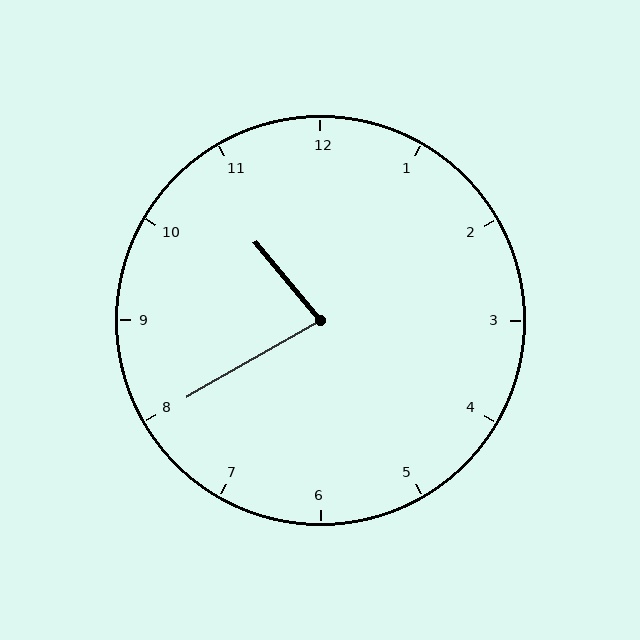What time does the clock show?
10:40.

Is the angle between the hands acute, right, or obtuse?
It is acute.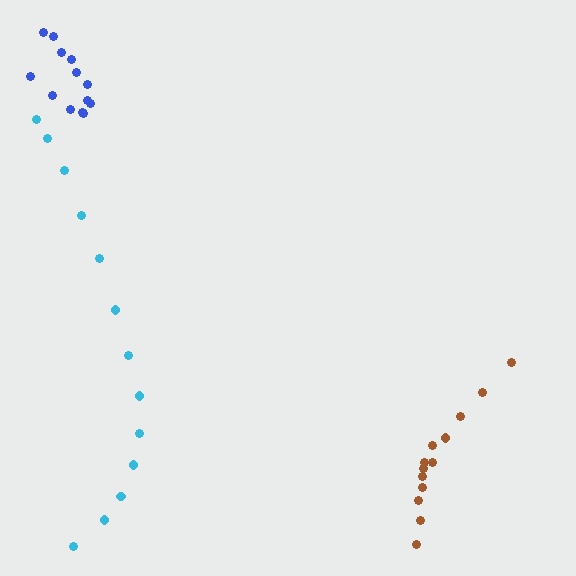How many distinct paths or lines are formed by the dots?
There are 3 distinct paths.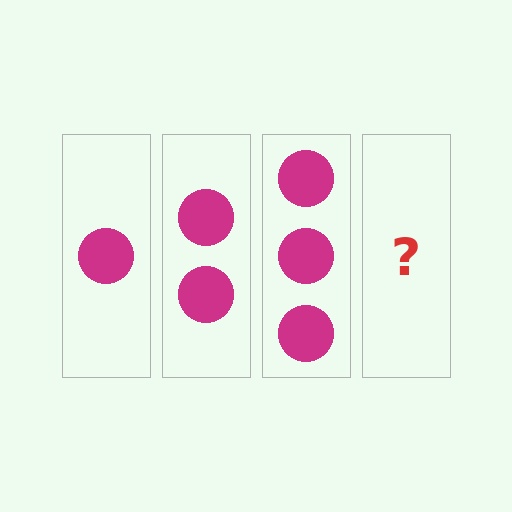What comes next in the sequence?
The next element should be 4 circles.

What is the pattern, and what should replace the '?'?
The pattern is that each step adds one more circle. The '?' should be 4 circles.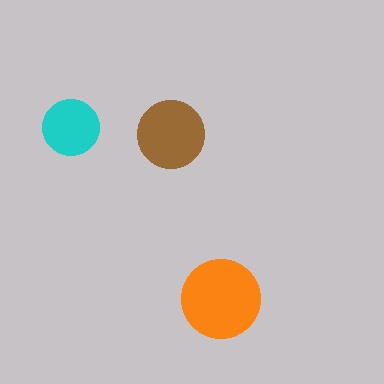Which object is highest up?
The cyan circle is topmost.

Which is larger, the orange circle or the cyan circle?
The orange one.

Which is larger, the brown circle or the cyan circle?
The brown one.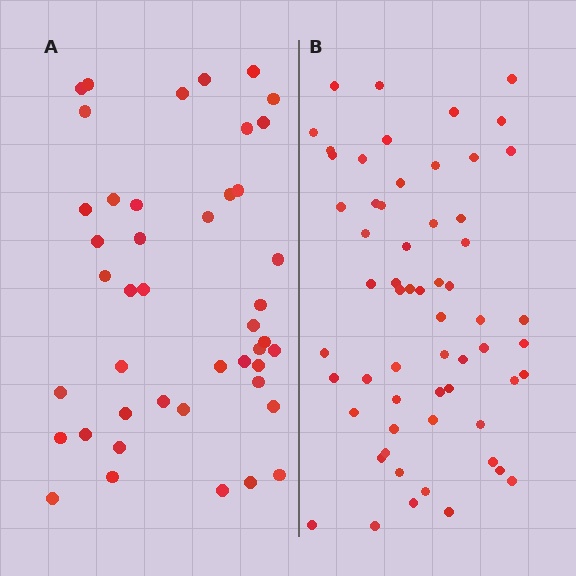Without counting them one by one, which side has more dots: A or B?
Region B (the right region) has more dots.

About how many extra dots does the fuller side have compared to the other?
Region B has approximately 15 more dots than region A.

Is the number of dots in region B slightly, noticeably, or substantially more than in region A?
Region B has noticeably more, but not dramatically so. The ratio is roughly 1.4 to 1.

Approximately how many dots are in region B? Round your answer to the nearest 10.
About 60 dots.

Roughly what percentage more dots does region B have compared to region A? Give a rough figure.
About 35% more.